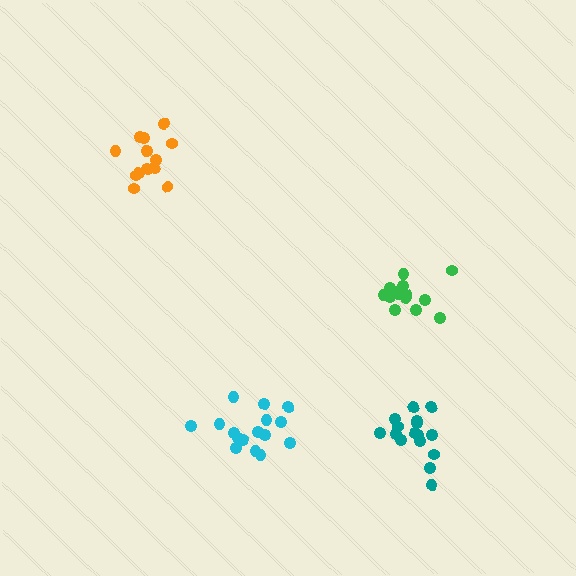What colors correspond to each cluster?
The clusters are colored: cyan, teal, green, orange.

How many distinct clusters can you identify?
There are 4 distinct clusters.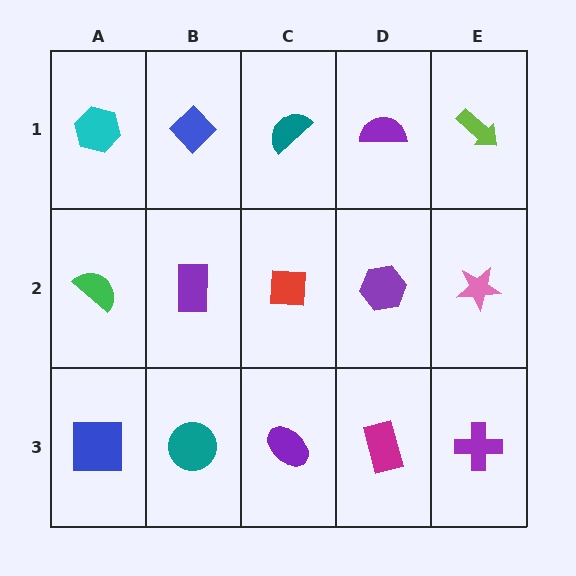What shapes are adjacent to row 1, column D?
A purple hexagon (row 2, column D), a teal semicircle (row 1, column C), a lime arrow (row 1, column E).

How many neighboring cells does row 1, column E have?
2.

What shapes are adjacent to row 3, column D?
A purple hexagon (row 2, column D), a purple ellipse (row 3, column C), a purple cross (row 3, column E).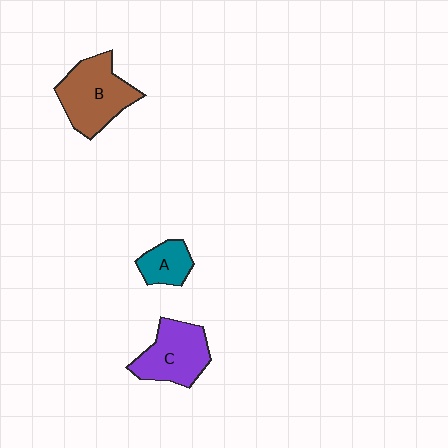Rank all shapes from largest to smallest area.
From largest to smallest: B (brown), C (purple), A (teal).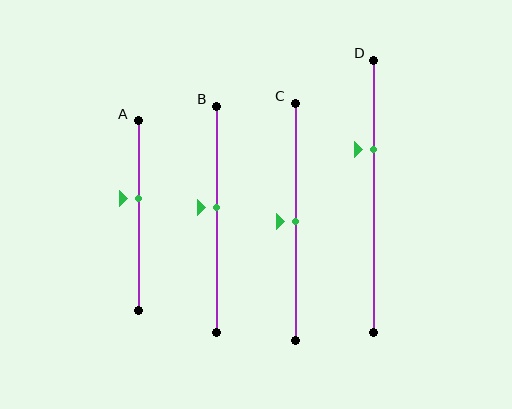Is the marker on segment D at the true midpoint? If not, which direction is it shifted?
No, the marker on segment D is shifted upward by about 17% of the segment length.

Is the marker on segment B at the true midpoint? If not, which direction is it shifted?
No, the marker on segment B is shifted upward by about 5% of the segment length.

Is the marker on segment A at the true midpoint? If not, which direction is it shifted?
No, the marker on segment A is shifted upward by about 9% of the segment length.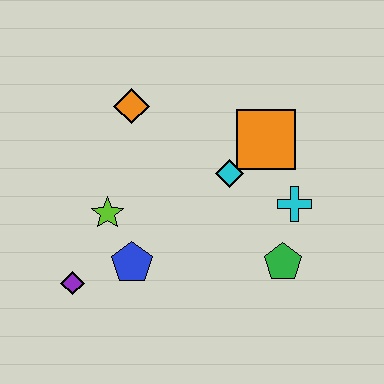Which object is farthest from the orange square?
The purple diamond is farthest from the orange square.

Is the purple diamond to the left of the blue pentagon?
Yes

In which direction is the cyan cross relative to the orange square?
The cyan cross is below the orange square.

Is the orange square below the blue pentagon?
No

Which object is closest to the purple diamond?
The blue pentagon is closest to the purple diamond.